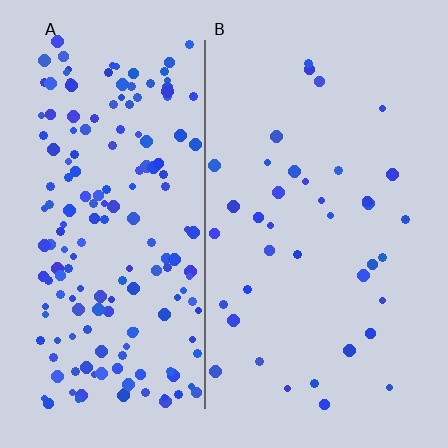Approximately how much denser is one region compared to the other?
Approximately 4.4× — region A over region B.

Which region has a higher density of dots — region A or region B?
A (the left).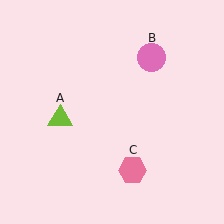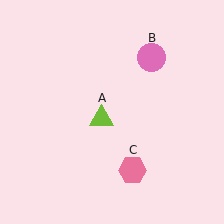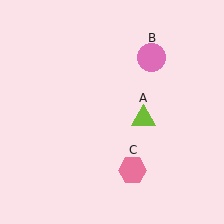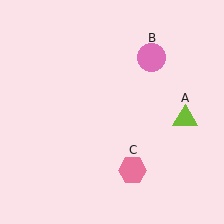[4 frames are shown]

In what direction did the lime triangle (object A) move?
The lime triangle (object A) moved right.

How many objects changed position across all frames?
1 object changed position: lime triangle (object A).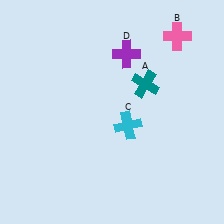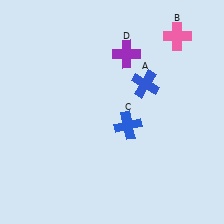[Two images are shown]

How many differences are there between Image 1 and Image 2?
There are 2 differences between the two images.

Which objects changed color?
A changed from teal to blue. C changed from cyan to blue.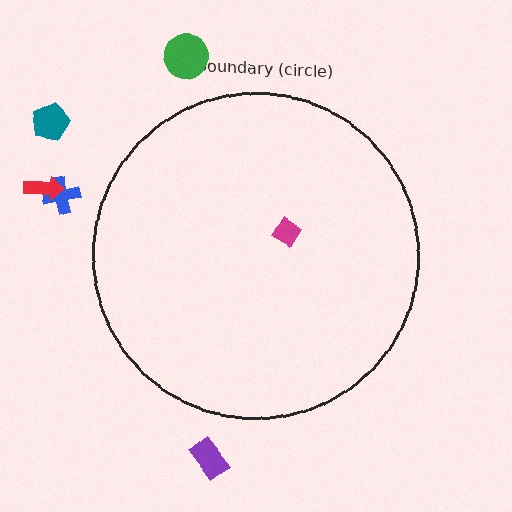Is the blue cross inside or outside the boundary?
Outside.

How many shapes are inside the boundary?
1 inside, 5 outside.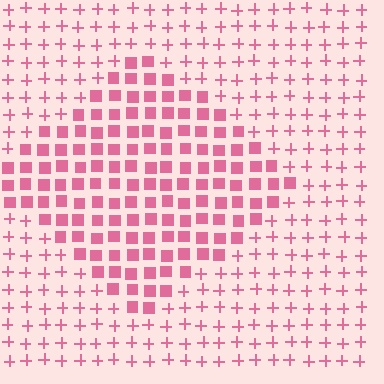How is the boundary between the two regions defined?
The boundary is defined by a change in element shape: squares inside vs. plus signs outside. All elements share the same color and spacing.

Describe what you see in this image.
The image is filled with small pink elements arranged in a uniform grid. A diamond-shaped region contains squares, while the surrounding area contains plus signs. The boundary is defined purely by the change in element shape.